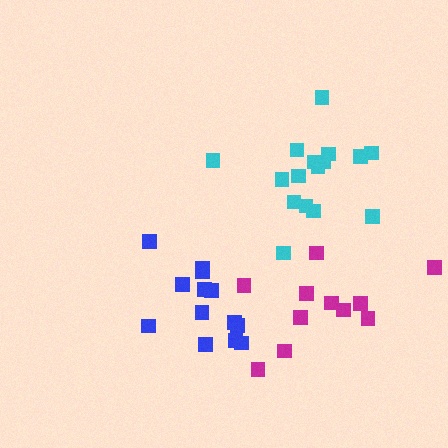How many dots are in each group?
Group 1: 16 dots, Group 2: 13 dots, Group 3: 11 dots (40 total).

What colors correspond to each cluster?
The clusters are colored: cyan, blue, magenta.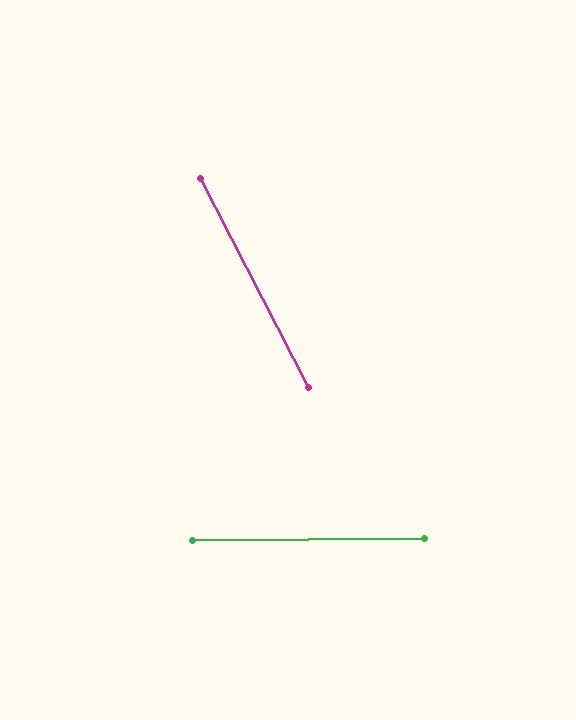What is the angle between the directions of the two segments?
Approximately 63 degrees.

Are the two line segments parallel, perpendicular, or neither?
Neither parallel nor perpendicular — they differ by about 63°.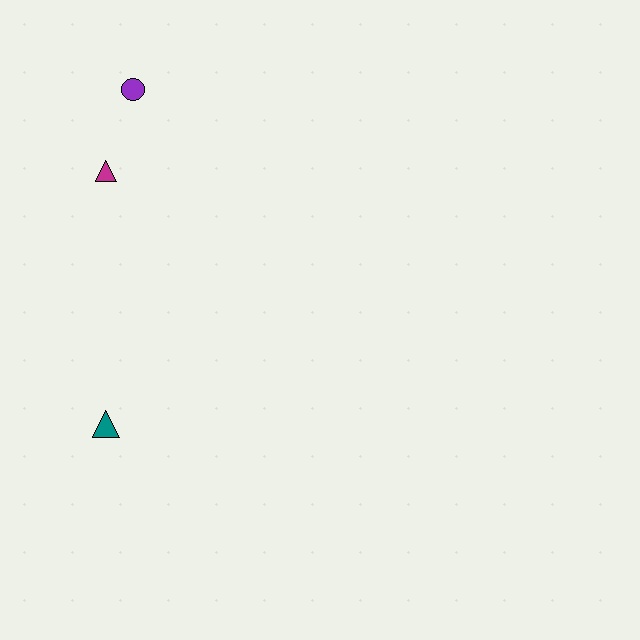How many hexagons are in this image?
There are no hexagons.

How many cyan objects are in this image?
There are no cyan objects.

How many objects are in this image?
There are 3 objects.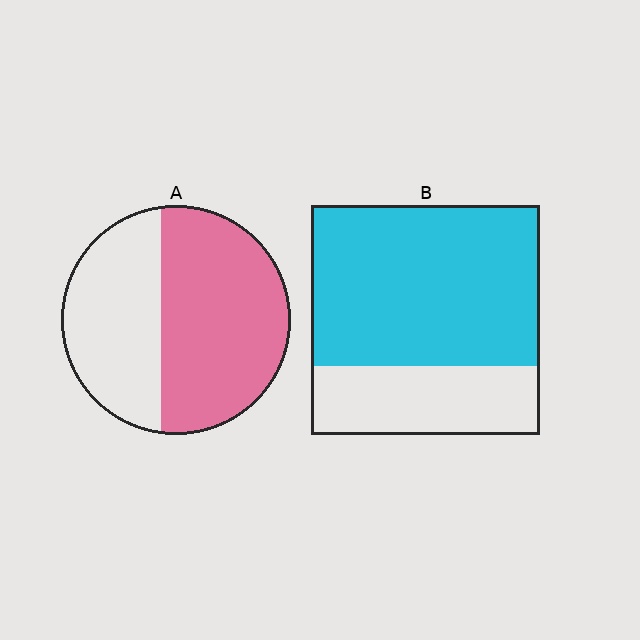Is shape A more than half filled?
Yes.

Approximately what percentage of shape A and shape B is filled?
A is approximately 60% and B is approximately 70%.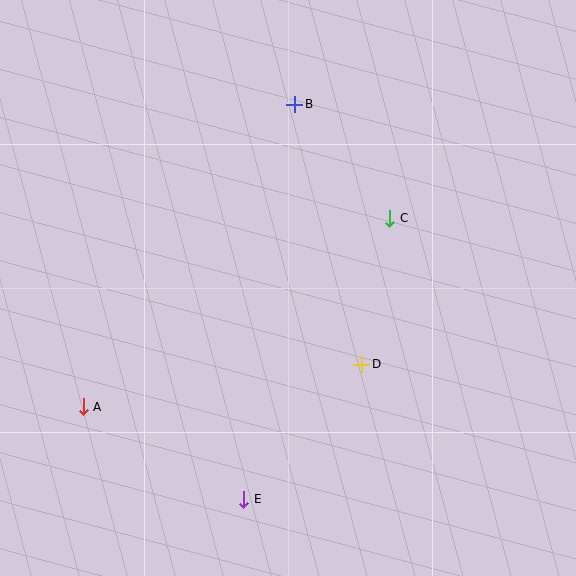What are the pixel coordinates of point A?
Point A is at (83, 407).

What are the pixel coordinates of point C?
Point C is at (390, 218).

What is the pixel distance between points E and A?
The distance between E and A is 185 pixels.